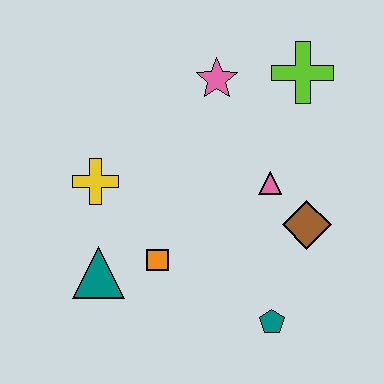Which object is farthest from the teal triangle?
The lime cross is farthest from the teal triangle.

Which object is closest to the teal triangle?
The orange square is closest to the teal triangle.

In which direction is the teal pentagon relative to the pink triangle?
The teal pentagon is below the pink triangle.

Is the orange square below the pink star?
Yes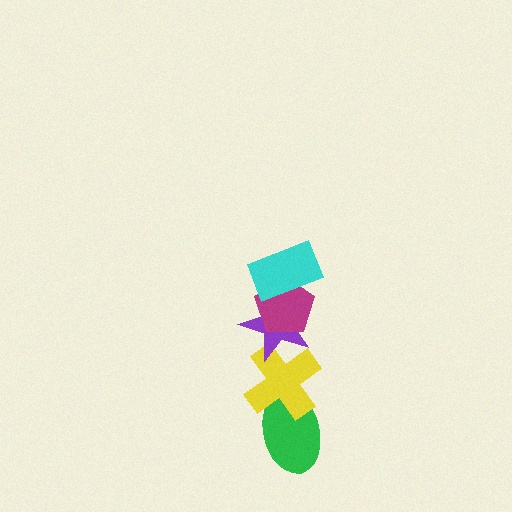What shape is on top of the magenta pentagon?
The cyan rectangle is on top of the magenta pentagon.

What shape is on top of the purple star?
The magenta pentagon is on top of the purple star.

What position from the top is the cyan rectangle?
The cyan rectangle is 1st from the top.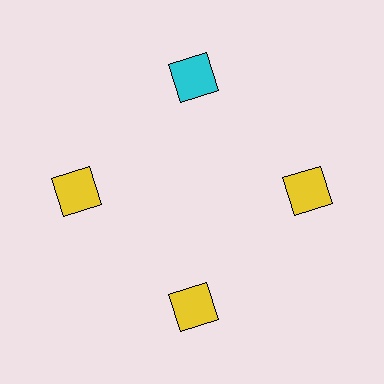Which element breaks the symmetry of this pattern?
The cyan square at roughly the 12 o'clock position breaks the symmetry. All other shapes are yellow squares.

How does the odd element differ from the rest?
It has a different color: cyan instead of yellow.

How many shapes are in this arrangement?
There are 4 shapes arranged in a ring pattern.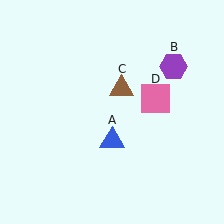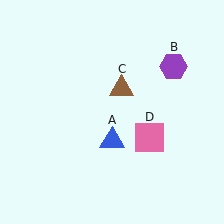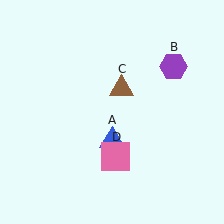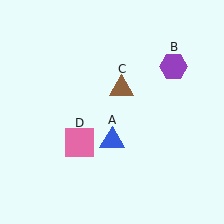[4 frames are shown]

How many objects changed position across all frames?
1 object changed position: pink square (object D).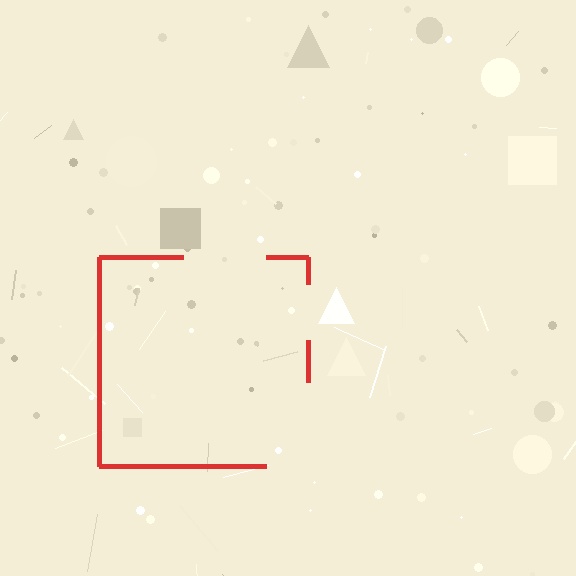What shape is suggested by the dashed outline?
The dashed outline suggests a square.